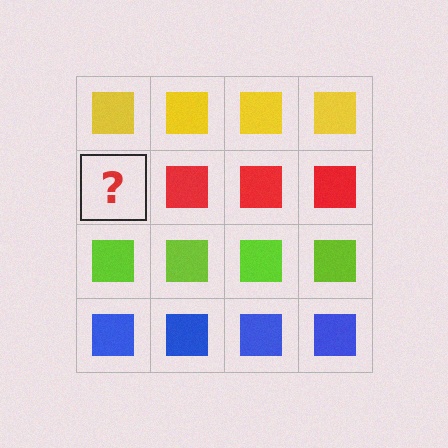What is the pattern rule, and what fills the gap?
The rule is that each row has a consistent color. The gap should be filled with a red square.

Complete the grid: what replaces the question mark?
The question mark should be replaced with a red square.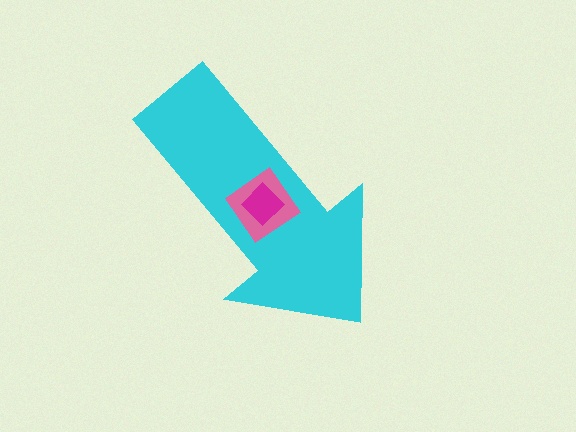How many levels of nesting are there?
3.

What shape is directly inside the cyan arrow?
The pink diamond.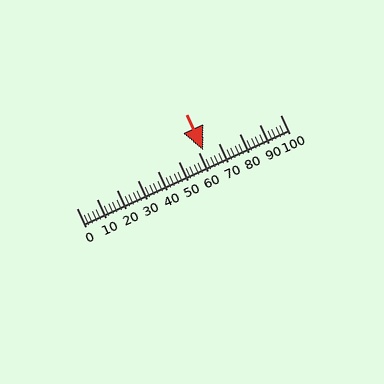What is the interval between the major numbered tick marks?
The major tick marks are spaced 10 units apart.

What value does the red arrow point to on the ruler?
The red arrow points to approximately 62.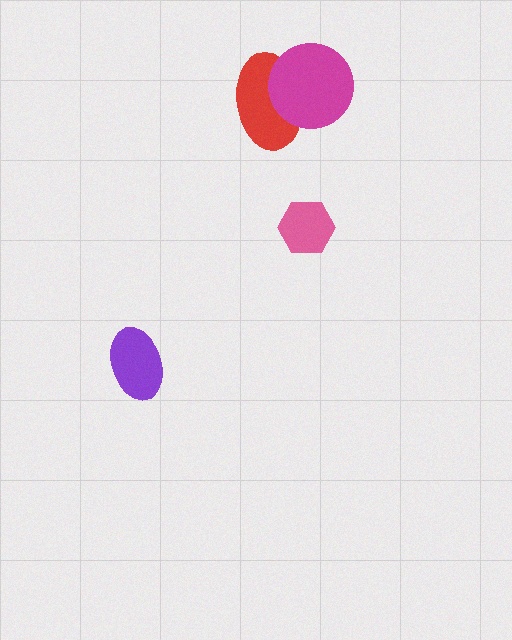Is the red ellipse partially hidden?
Yes, it is partially covered by another shape.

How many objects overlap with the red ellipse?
1 object overlaps with the red ellipse.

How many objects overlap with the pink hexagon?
0 objects overlap with the pink hexagon.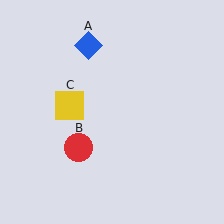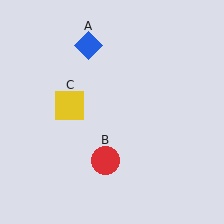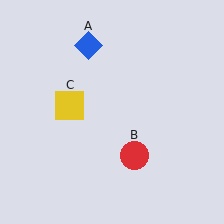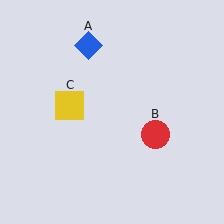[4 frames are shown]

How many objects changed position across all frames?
1 object changed position: red circle (object B).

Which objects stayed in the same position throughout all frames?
Blue diamond (object A) and yellow square (object C) remained stationary.